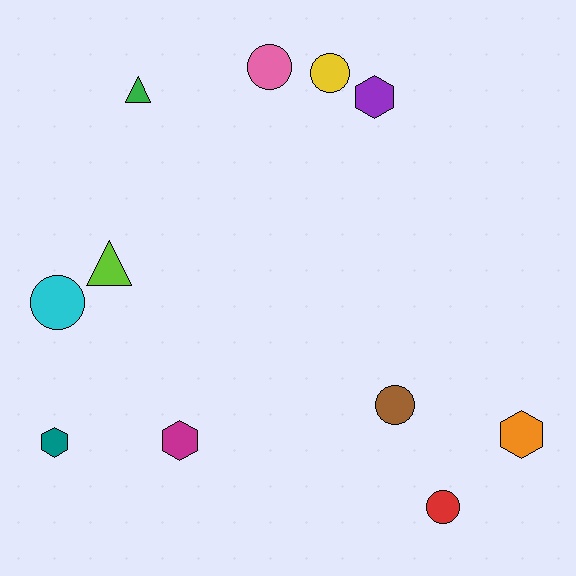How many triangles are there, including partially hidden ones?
There are 2 triangles.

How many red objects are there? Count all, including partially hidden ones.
There is 1 red object.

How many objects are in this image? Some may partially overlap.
There are 11 objects.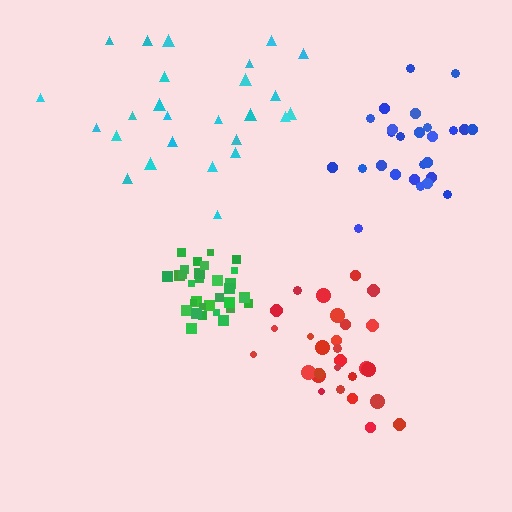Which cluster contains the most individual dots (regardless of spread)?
Green (33).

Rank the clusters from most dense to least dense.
green, red, blue, cyan.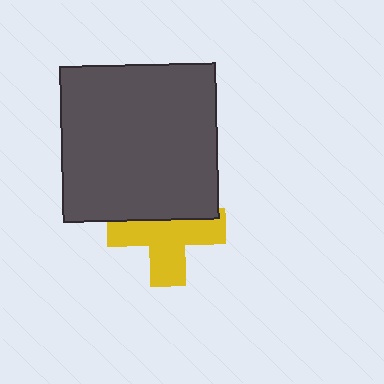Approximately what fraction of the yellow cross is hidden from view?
Roughly 36% of the yellow cross is hidden behind the dark gray square.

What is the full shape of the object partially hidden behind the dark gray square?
The partially hidden object is a yellow cross.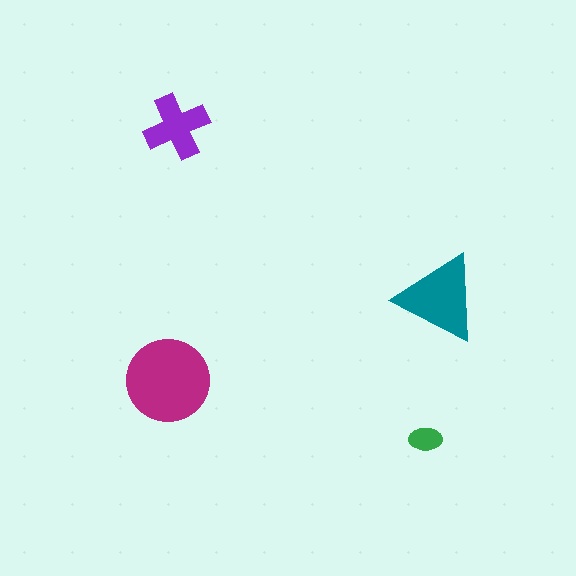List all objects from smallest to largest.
The green ellipse, the purple cross, the teal triangle, the magenta circle.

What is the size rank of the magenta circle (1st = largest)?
1st.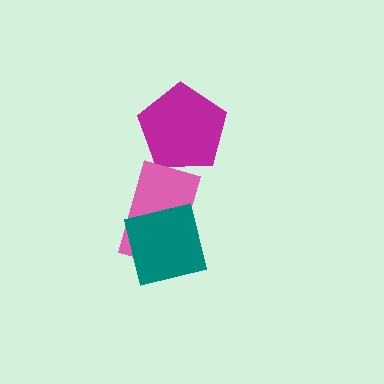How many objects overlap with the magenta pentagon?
0 objects overlap with the magenta pentagon.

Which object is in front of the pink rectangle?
The teal square is in front of the pink rectangle.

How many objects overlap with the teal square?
1 object overlaps with the teal square.